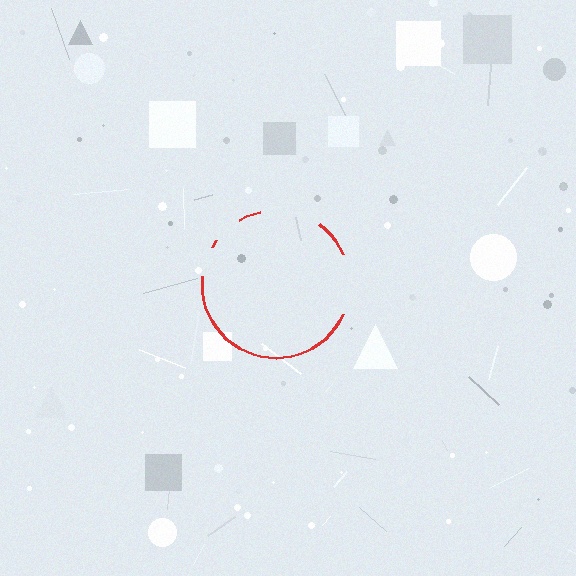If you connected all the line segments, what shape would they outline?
They would outline a circle.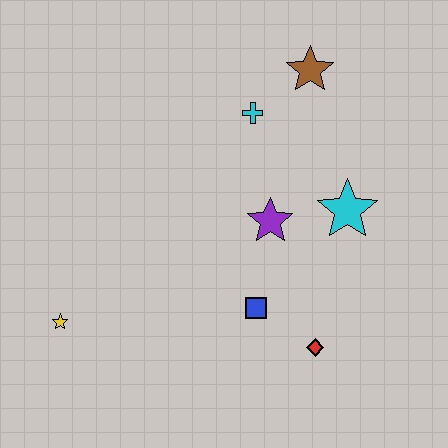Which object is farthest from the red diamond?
The brown star is farthest from the red diamond.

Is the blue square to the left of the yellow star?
No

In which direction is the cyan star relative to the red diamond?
The cyan star is above the red diamond.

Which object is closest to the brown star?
The cyan cross is closest to the brown star.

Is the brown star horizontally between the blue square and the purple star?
No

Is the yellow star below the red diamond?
No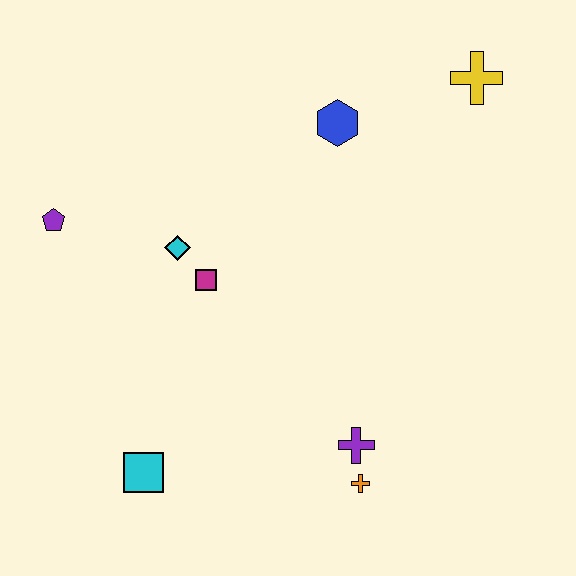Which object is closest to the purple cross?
The orange cross is closest to the purple cross.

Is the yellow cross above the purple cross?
Yes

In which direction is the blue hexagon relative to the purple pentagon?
The blue hexagon is to the right of the purple pentagon.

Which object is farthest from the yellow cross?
The cyan square is farthest from the yellow cross.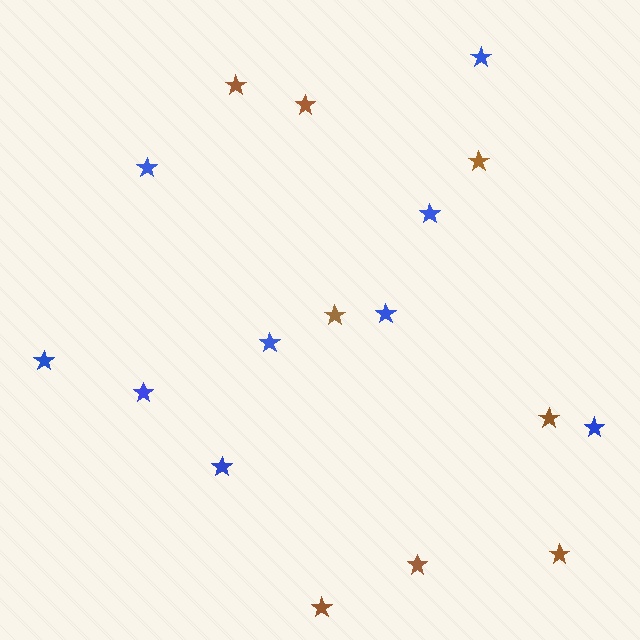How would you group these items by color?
There are 2 groups: one group of blue stars (9) and one group of brown stars (8).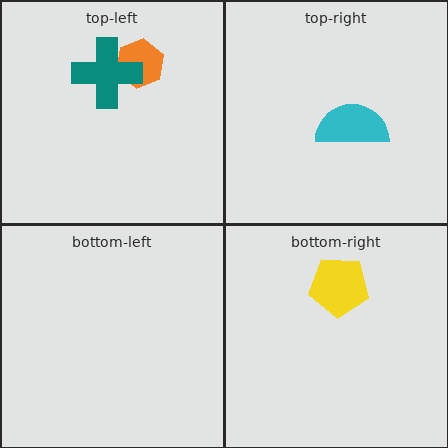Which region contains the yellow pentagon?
The bottom-right region.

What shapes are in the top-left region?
The orange hexagon, the teal cross.